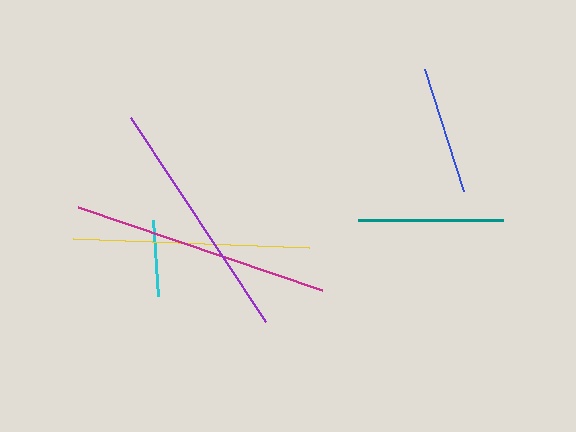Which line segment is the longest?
The magenta line is the longest at approximately 258 pixels.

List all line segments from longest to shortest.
From longest to shortest: magenta, purple, yellow, teal, blue, cyan.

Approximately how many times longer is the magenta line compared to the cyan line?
The magenta line is approximately 3.4 times the length of the cyan line.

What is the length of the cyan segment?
The cyan segment is approximately 76 pixels long.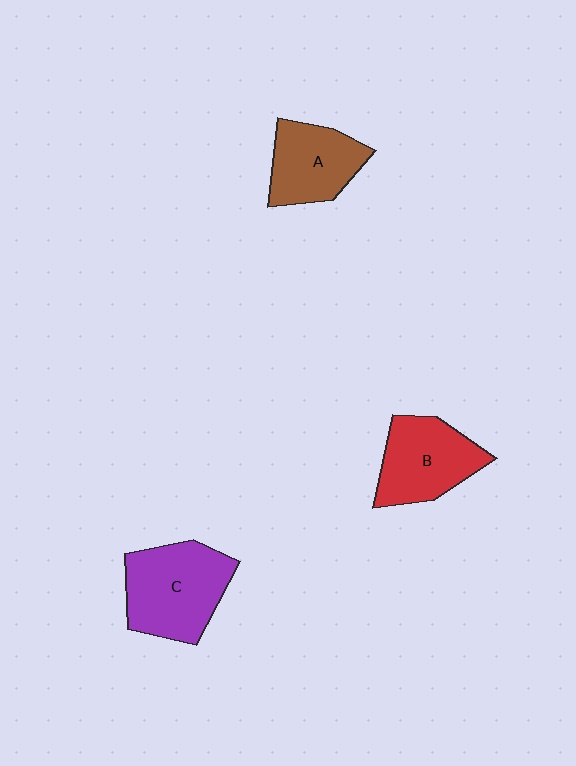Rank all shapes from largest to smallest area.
From largest to smallest: C (purple), B (red), A (brown).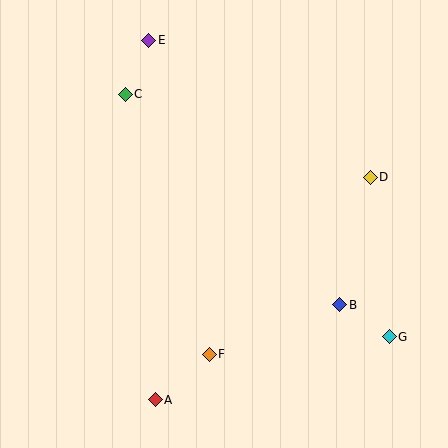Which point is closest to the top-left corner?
Point E is closest to the top-left corner.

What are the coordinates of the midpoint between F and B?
The midpoint between F and B is at (274, 330).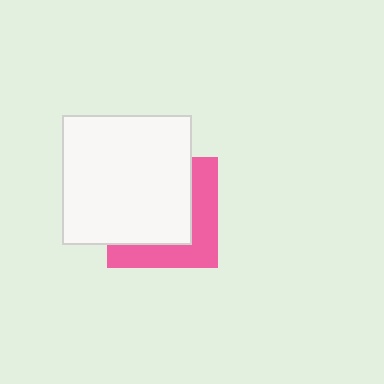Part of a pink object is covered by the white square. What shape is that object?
It is a square.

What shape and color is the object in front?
The object in front is a white square.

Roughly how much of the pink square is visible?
A small part of it is visible (roughly 39%).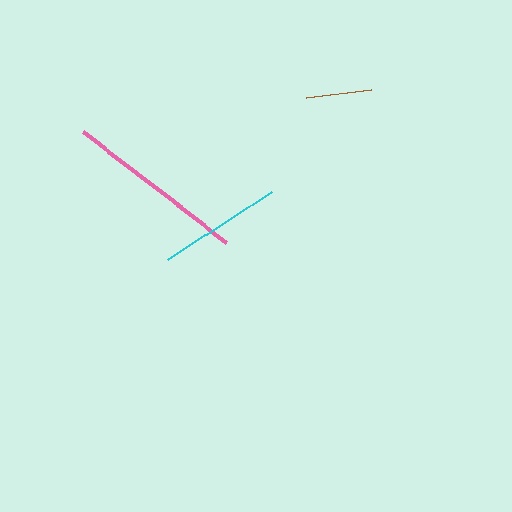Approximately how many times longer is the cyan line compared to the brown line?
The cyan line is approximately 1.9 times the length of the brown line.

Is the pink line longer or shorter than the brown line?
The pink line is longer than the brown line.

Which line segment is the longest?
The pink line is the longest at approximately 181 pixels.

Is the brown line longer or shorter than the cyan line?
The cyan line is longer than the brown line.